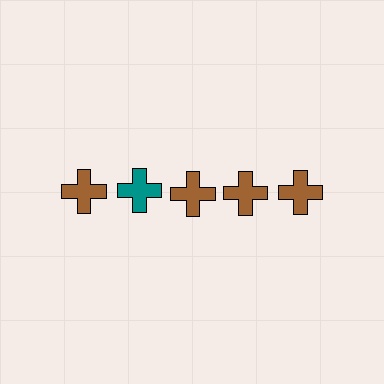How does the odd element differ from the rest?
It has a different color: teal instead of brown.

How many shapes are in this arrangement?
There are 5 shapes arranged in a grid pattern.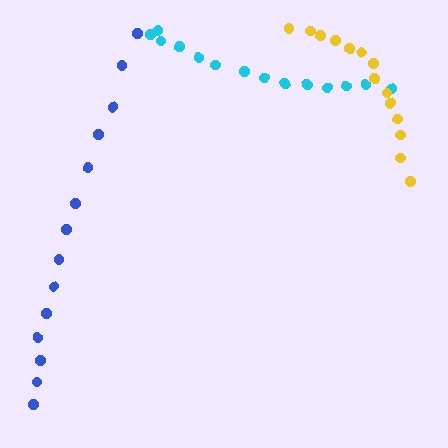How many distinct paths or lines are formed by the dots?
There are 3 distinct paths.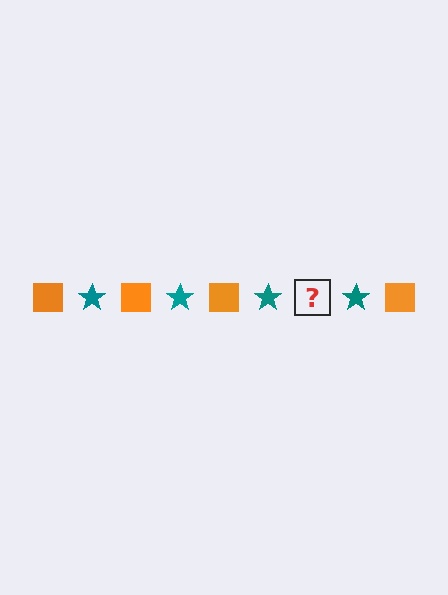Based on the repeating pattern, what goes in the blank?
The blank should be an orange square.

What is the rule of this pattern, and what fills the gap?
The rule is that the pattern alternates between orange square and teal star. The gap should be filled with an orange square.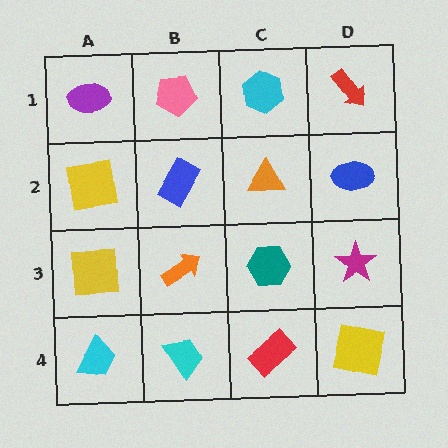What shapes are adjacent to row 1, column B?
A blue rectangle (row 2, column B), a purple ellipse (row 1, column A), a cyan hexagon (row 1, column C).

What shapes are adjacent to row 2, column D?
A red arrow (row 1, column D), a magenta star (row 3, column D), an orange triangle (row 2, column C).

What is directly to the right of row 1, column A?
A pink pentagon.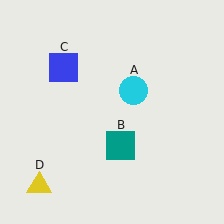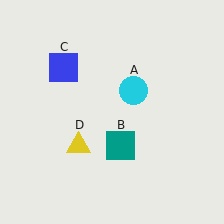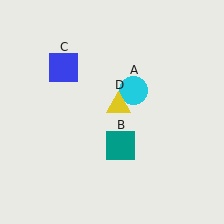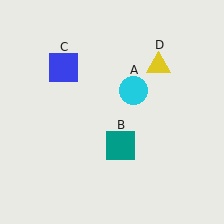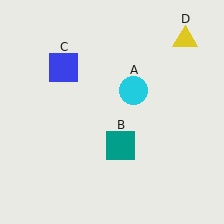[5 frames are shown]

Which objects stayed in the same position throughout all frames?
Cyan circle (object A) and teal square (object B) and blue square (object C) remained stationary.